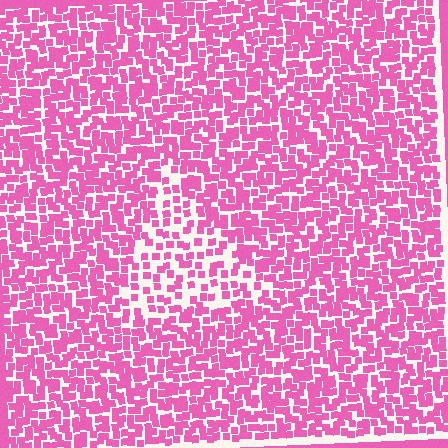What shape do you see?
I see a triangle.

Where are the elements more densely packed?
The elements are more densely packed outside the triangle boundary.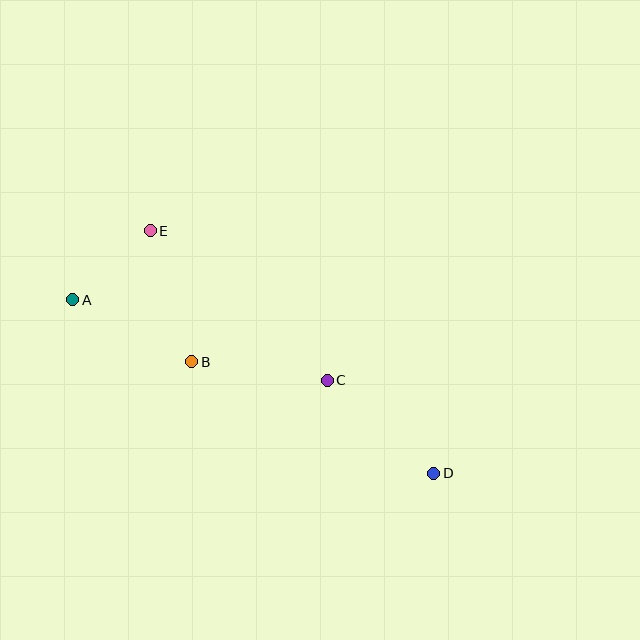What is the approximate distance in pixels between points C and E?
The distance between C and E is approximately 231 pixels.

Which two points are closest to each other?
Points A and E are closest to each other.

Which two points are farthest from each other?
Points A and D are farthest from each other.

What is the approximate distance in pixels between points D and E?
The distance between D and E is approximately 373 pixels.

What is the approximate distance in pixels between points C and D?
The distance between C and D is approximately 141 pixels.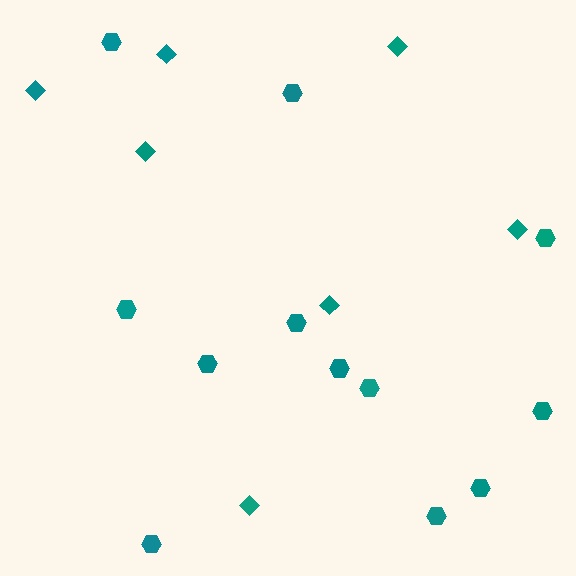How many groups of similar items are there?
There are 2 groups: one group of diamonds (7) and one group of hexagons (12).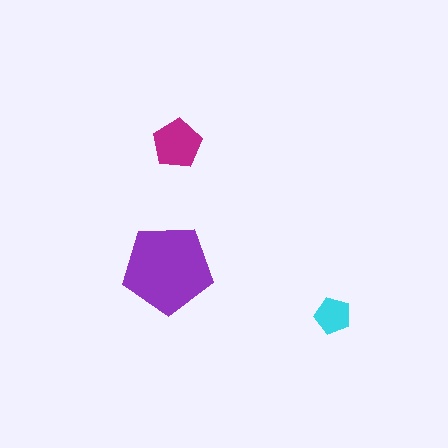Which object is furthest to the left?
The purple pentagon is leftmost.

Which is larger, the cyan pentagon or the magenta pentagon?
The magenta one.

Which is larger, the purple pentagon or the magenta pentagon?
The purple one.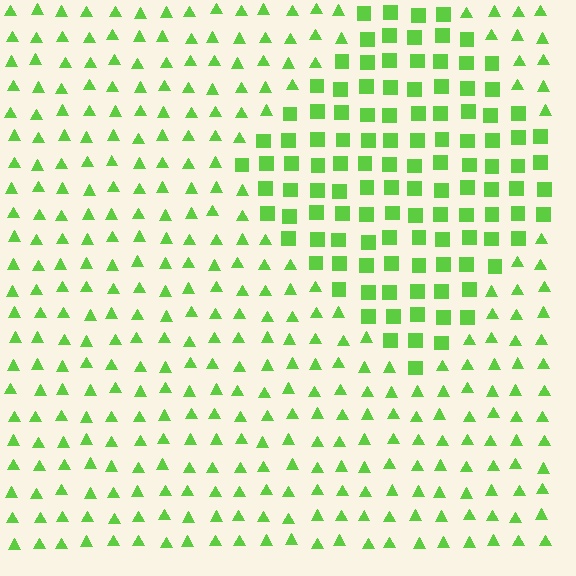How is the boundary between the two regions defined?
The boundary is defined by a change in element shape: squares inside vs. triangles outside. All elements share the same color and spacing.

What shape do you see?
I see a diamond.